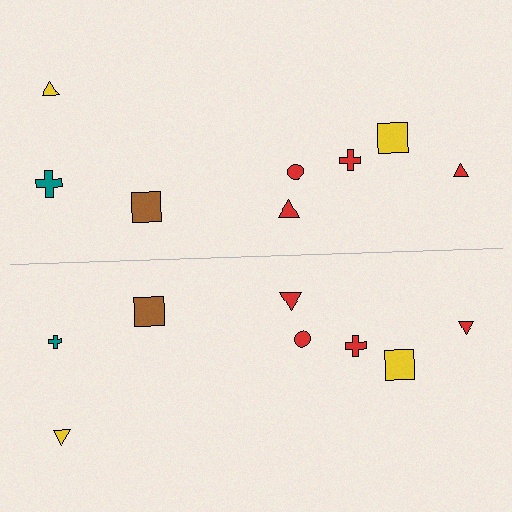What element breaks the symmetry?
The teal cross on the bottom side has a different size than its mirror counterpart.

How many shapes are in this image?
There are 16 shapes in this image.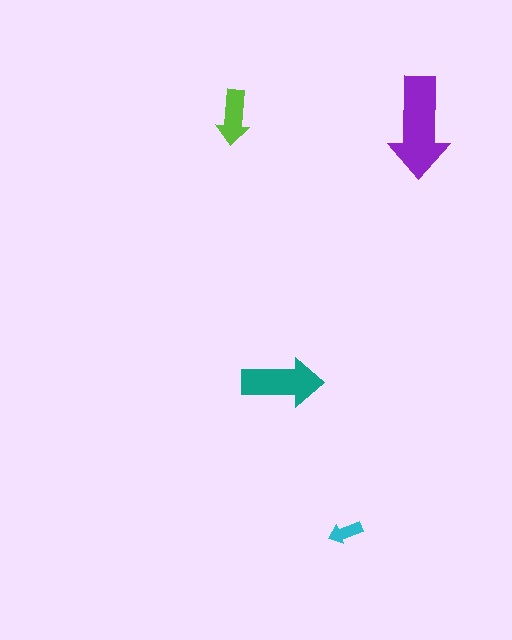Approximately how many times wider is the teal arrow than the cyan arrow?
About 2.5 times wider.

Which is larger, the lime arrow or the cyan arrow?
The lime one.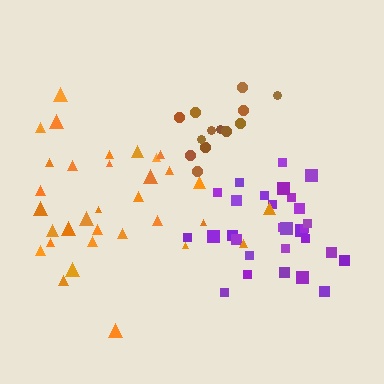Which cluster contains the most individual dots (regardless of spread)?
Orange (34).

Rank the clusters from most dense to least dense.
brown, purple, orange.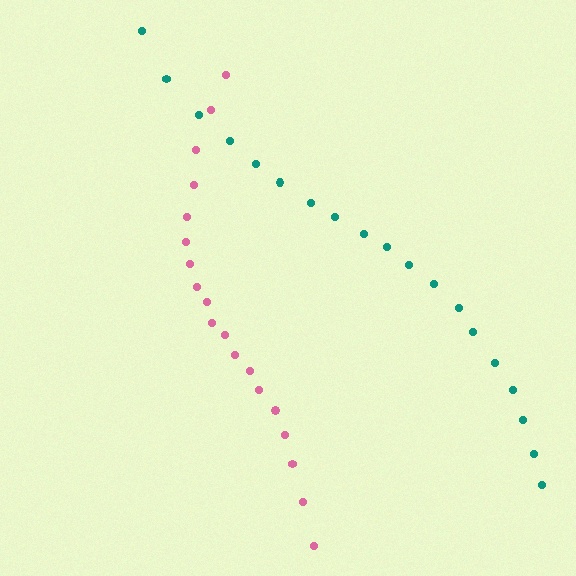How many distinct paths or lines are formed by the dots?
There are 2 distinct paths.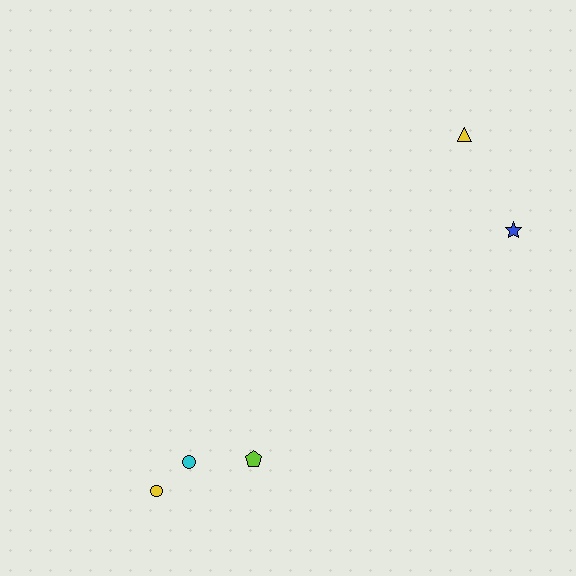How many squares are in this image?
There are no squares.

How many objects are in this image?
There are 5 objects.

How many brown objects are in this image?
There are no brown objects.